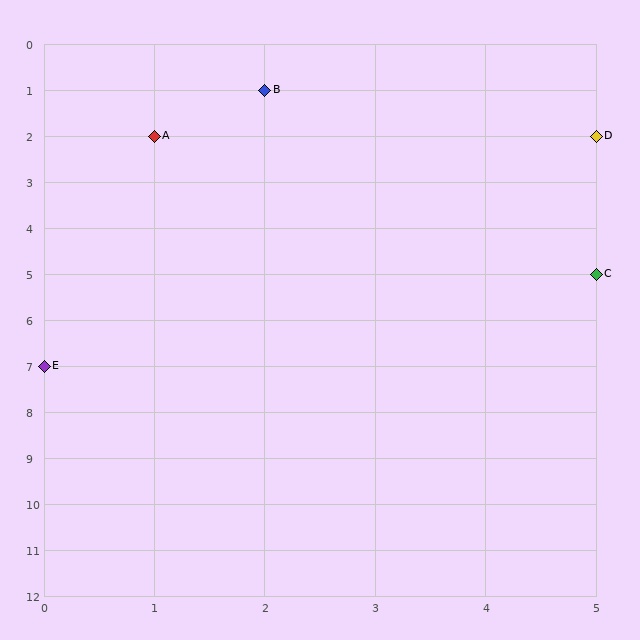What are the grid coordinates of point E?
Point E is at grid coordinates (0, 7).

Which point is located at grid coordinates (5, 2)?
Point D is at (5, 2).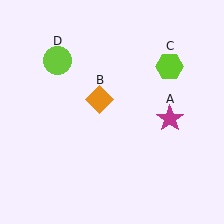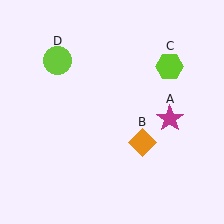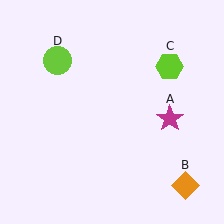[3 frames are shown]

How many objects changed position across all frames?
1 object changed position: orange diamond (object B).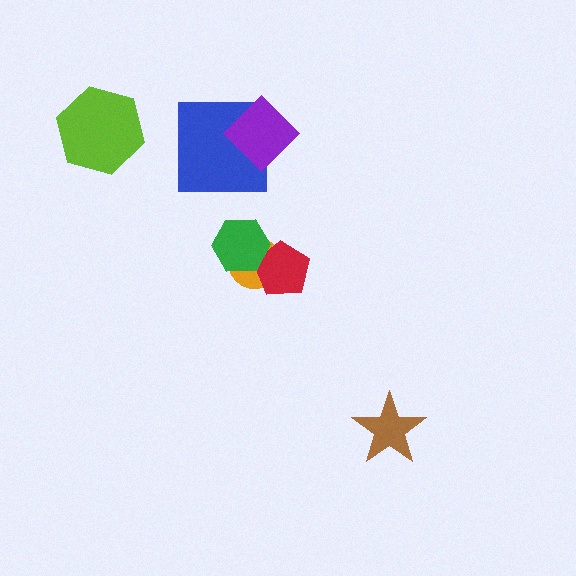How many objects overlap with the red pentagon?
2 objects overlap with the red pentagon.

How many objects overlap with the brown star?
0 objects overlap with the brown star.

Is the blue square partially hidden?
Yes, it is partially covered by another shape.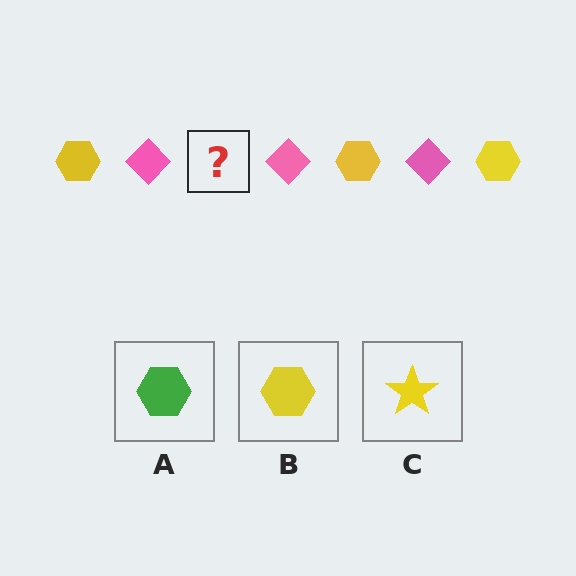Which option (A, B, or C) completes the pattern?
B.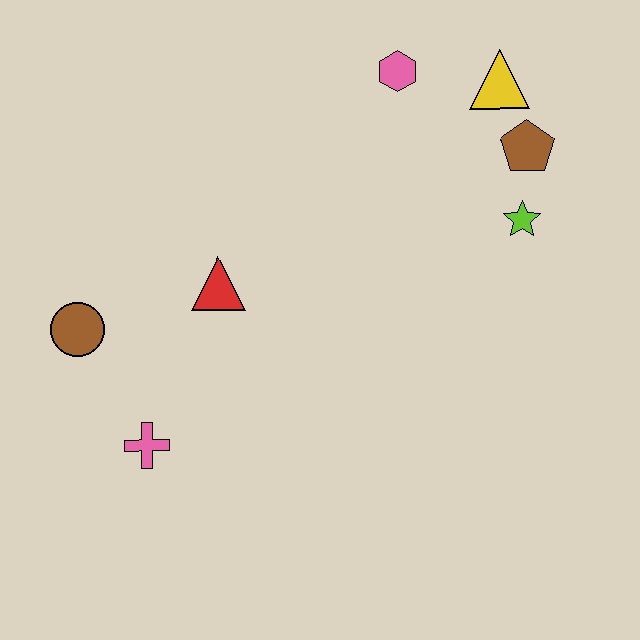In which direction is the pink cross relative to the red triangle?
The pink cross is below the red triangle.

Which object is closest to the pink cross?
The brown circle is closest to the pink cross.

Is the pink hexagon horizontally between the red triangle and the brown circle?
No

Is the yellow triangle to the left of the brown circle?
No